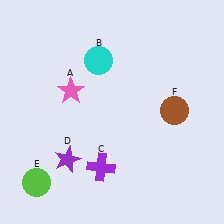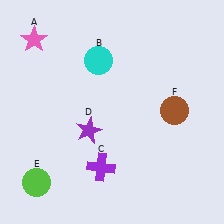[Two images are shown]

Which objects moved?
The objects that moved are: the pink star (A), the purple star (D).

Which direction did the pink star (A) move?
The pink star (A) moved up.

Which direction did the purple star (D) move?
The purple star (D) moved up.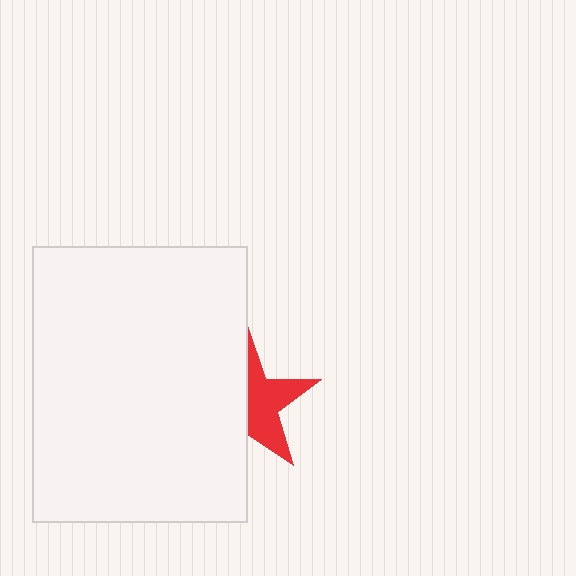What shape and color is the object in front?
The object in front is a white rectangle.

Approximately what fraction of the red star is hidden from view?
Roughly 50% of the red star is hidden behind the white rectangle.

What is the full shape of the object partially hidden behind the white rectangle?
The partially hidden object is a red star.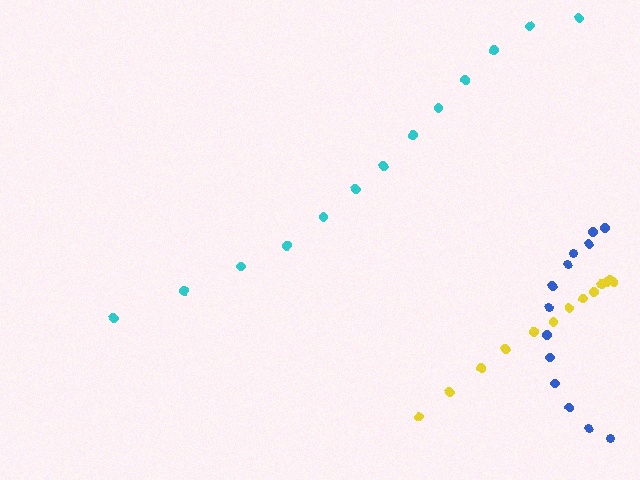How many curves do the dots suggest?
There are 3 distinct paths.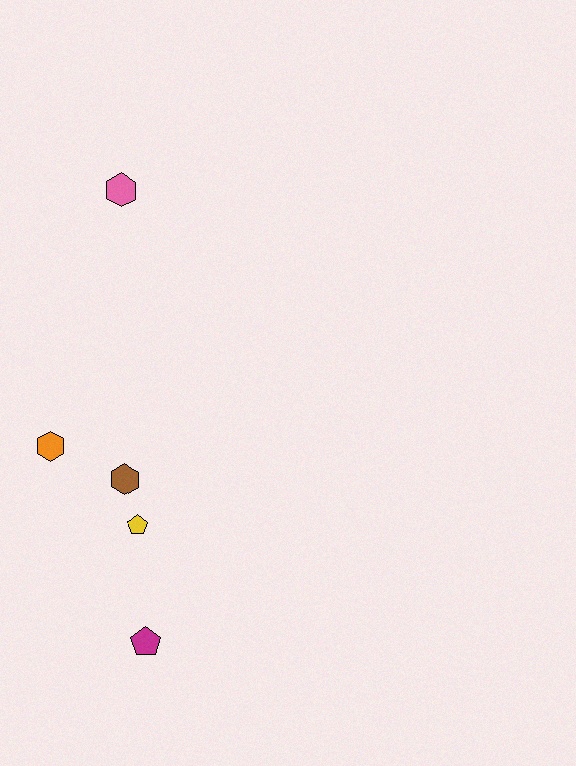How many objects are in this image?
There are 5 objects.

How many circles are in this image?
There are no circles.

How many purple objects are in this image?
There are no purple objects.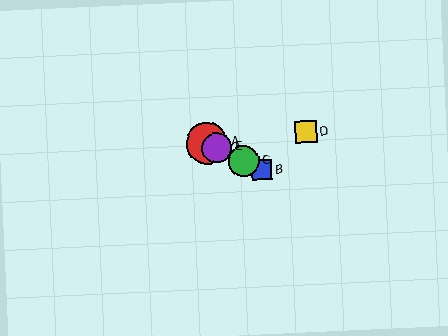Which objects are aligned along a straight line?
Objects A, B, C, E are aligned along a straight line.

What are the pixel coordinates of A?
Object A is at (207, 143).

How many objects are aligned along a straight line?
4 objects (A, B, C, E) are aligned along a straight line.